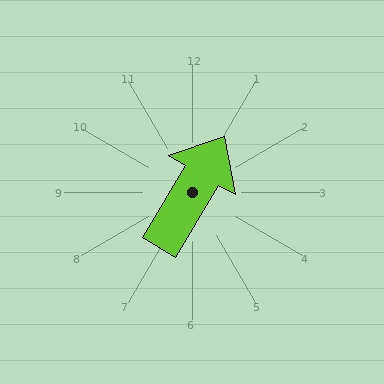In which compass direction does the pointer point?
Northeast.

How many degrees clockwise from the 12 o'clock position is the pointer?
Approximately 30 degrees.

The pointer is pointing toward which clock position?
Roughly 1 o'clock.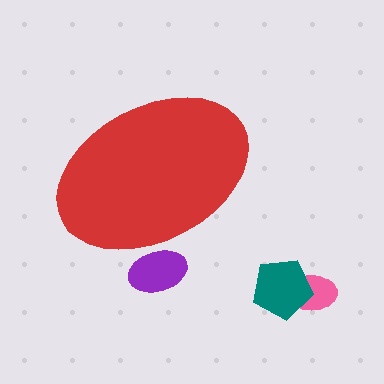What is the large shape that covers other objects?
A red ellipse.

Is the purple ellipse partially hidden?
Yes, the purple ellipse is partially hidden behind the red ellipse.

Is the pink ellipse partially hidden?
No, the pink ellipse is fully visible.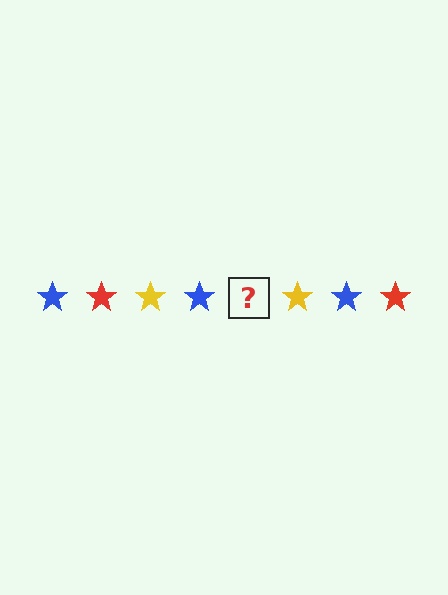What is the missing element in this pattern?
The missing element is a red star.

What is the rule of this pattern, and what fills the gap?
The rule is that the pattern cycles through blue, red, yellow stars. The gap should be filled with a red star.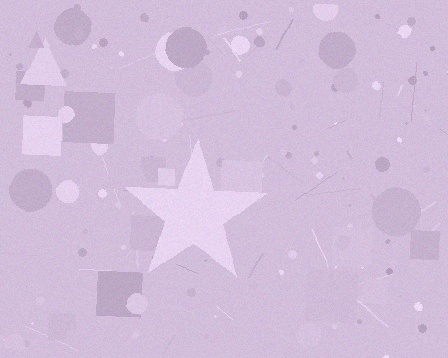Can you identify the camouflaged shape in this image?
The camouflaged shape is a star.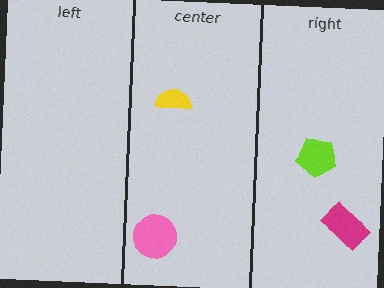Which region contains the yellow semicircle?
The center region.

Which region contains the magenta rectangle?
The right region.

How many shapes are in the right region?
2.